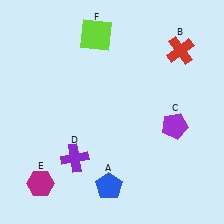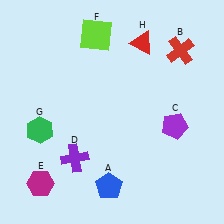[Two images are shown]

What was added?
A green hexagon (G), a red triangle (H) were added in Image 2.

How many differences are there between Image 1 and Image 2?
There are 2 differences between the two images.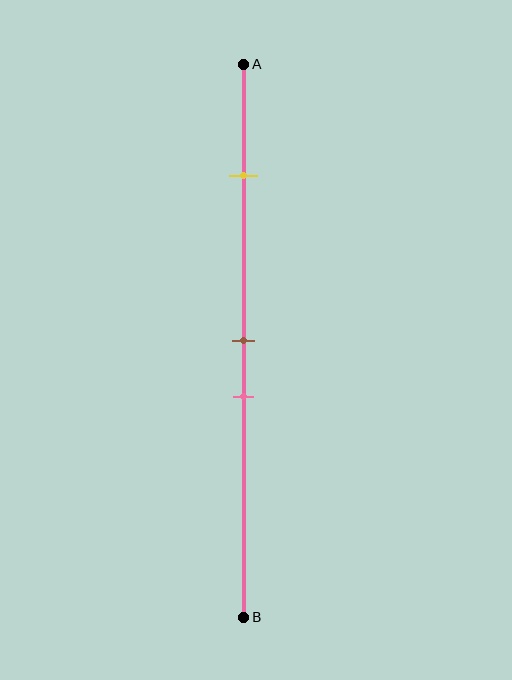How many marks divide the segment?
There are 3 marks dividing the segment.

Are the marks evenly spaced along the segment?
No, the marks are not evenly spaced.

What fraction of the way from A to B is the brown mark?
The brown mark is approximately 50% (0.5) of the way from A to B.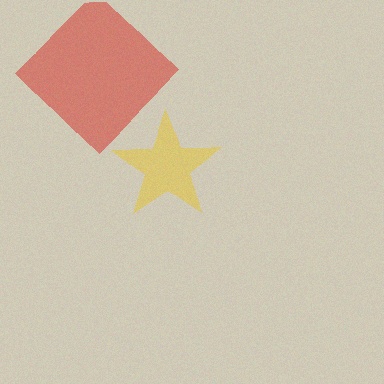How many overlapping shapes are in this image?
There are 2 overlapping shapes in the image.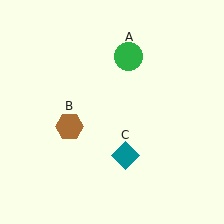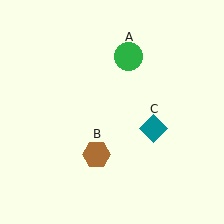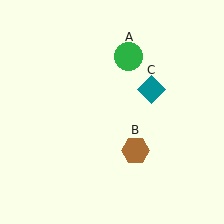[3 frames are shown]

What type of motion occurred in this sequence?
The brown hexagon (object B), teal diamond (object C) rotated counterclockwise around the center of the scene.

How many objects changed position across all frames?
2 objects changed position: brown hexagon (object B), teal diamond (object C).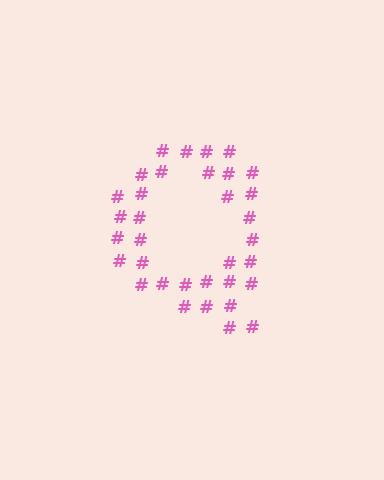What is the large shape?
The large shape is the letter Q.